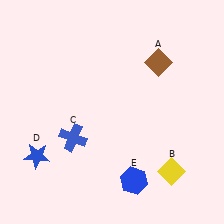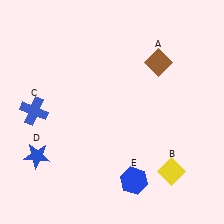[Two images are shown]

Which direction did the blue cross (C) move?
The blue cross (C) moved left.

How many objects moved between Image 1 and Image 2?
1 object moved between the two images.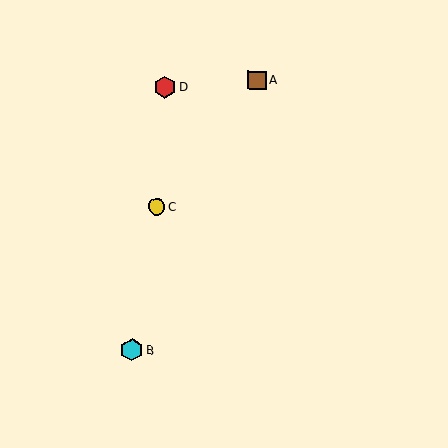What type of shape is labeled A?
Shape A is a brown square.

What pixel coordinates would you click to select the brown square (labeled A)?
Click at (257, 80) to select the brown square A.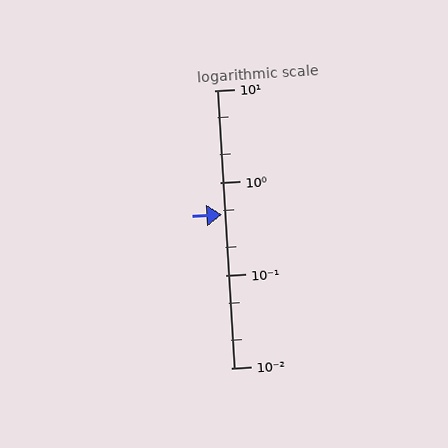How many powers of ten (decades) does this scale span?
The scale spans 3 decades, from 0.01 to 10.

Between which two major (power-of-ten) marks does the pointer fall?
The pointer is between 0.1 and 1.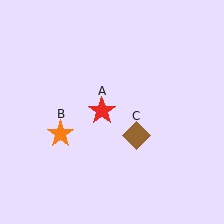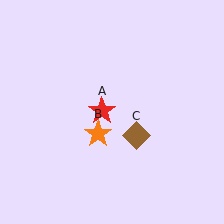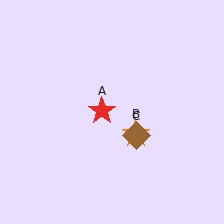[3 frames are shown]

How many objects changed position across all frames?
1 object changed position: orange star (object B).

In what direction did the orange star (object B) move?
The orange star (object B) moved right.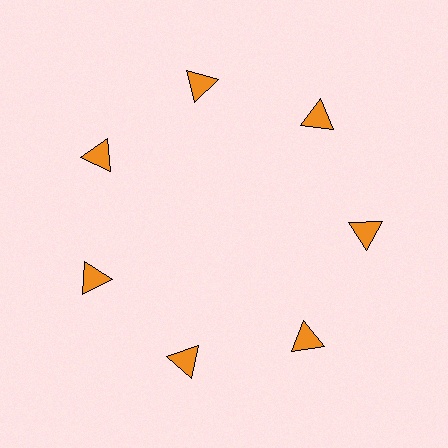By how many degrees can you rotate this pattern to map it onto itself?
The pattern maps onto itself every 51 degrees of rotation.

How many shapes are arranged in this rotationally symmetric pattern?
There are 7 shapes, arranged in 7 groups of 1.